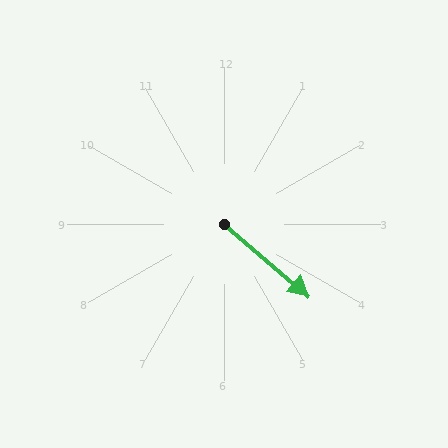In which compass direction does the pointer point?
Southeast.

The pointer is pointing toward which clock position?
Roughly 4 o'clock.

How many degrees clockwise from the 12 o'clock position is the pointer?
Approximately 130 degrees.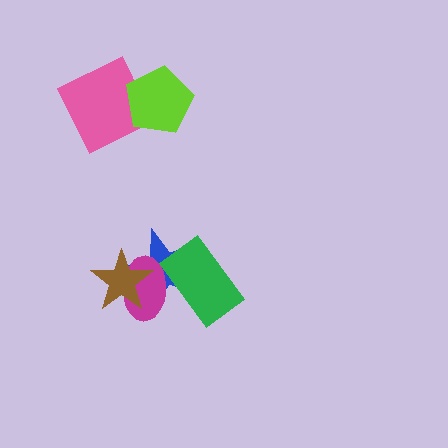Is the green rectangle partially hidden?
Yes, it is partially covered by another shape.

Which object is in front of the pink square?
The lime pentagon is in front of the pink square.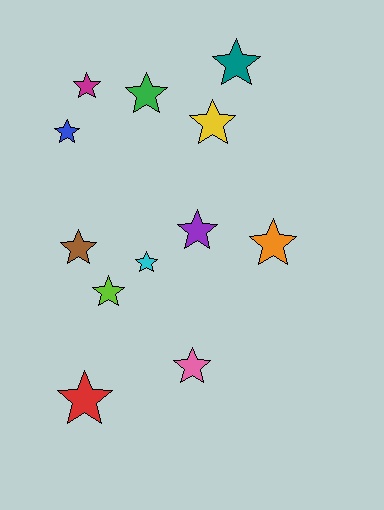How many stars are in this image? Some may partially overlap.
There are 12 stars.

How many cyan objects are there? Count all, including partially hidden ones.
There is 1 cyan object.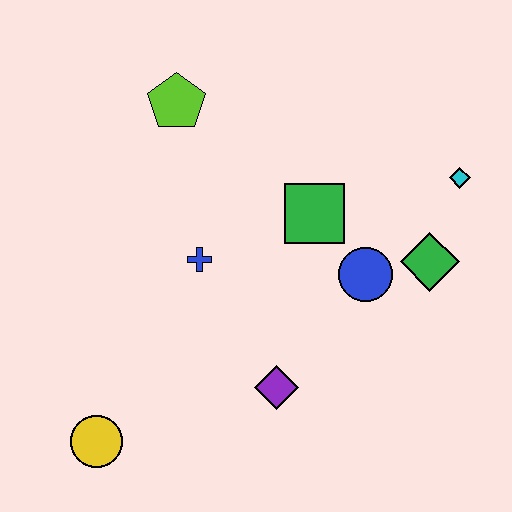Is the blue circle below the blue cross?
Yes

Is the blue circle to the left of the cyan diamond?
Yes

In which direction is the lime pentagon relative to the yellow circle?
The lime pentagon is above the yellow circle.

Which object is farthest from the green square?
The yellow circle is farthest from the green square.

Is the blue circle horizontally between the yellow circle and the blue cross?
No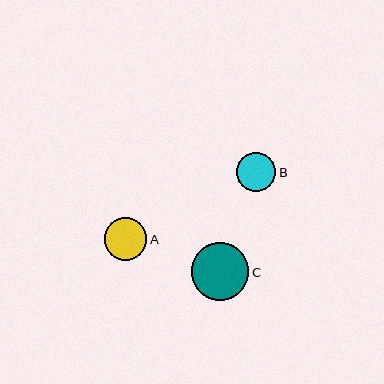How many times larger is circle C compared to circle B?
Circle C is approximately 1.5 times the size of circle B.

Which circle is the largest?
Circle C is the largest with a size of approximately 57 pixels.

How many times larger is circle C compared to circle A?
Circle C is approximately 1.4 times the size of circle A.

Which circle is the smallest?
Circle B is the smallest with a size of approximately 39 pixels.